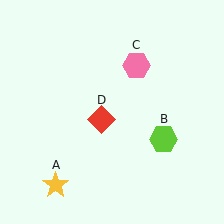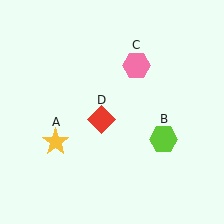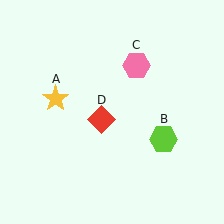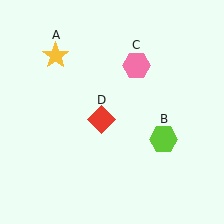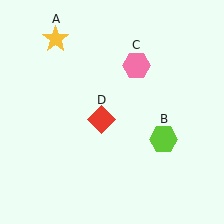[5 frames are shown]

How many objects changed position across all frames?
1 object changed position: yellow star (object A).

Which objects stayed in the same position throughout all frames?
Lime hexagon (object B) and pink hexagon (object C) and red diamond (object D) remained stationary.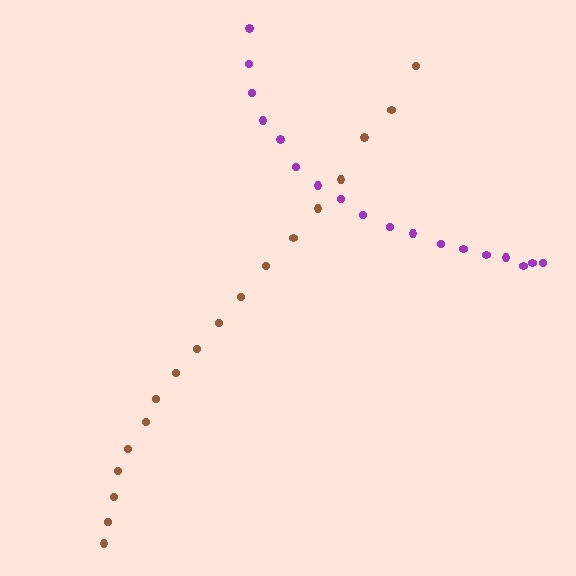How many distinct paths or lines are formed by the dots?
There are 2 distinct paths.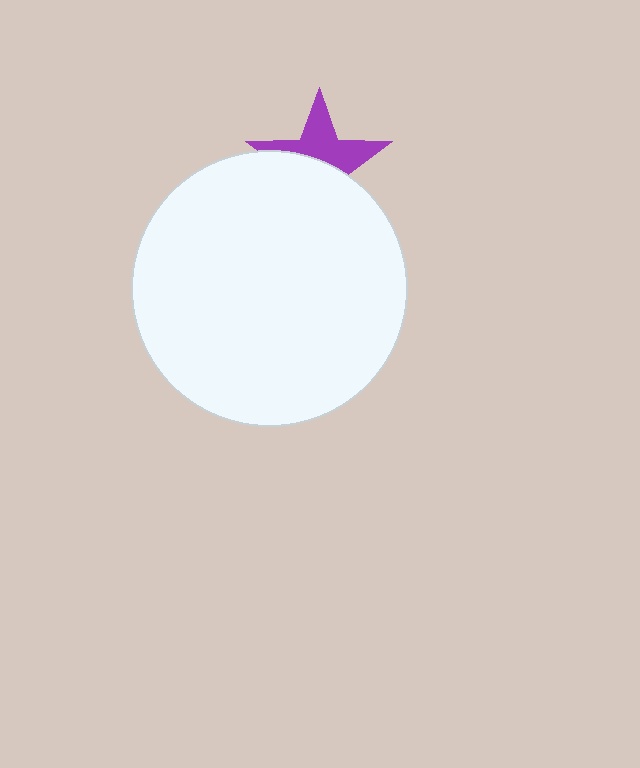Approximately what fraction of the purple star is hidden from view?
Roughly 53% of the purple star is hidden behind the white circle.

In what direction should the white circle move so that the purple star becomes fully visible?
The white circle should move down. That is the shortest direction to clear the overlap and leave the purple star fully visible.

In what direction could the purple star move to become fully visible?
The purple star could move up. That would shift it out from behind the white circle entirely.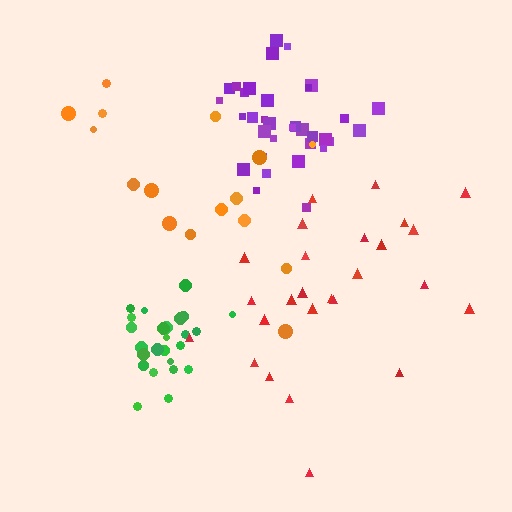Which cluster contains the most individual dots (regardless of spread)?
Purple (35).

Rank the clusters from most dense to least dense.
green, purple, red, orange.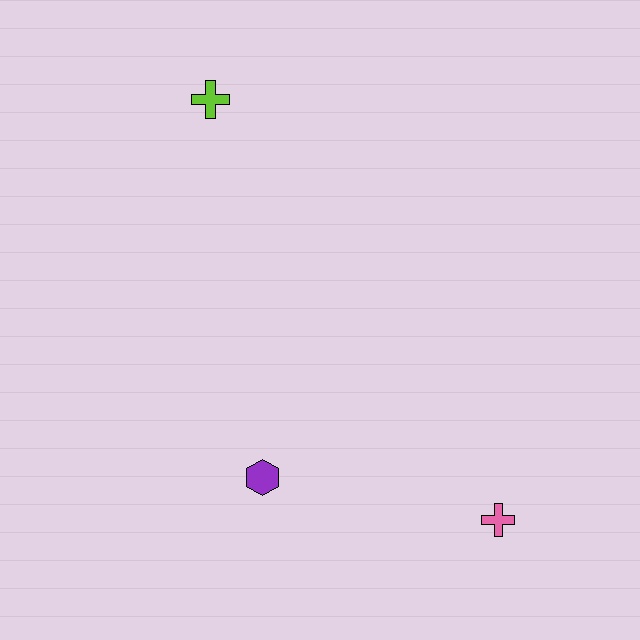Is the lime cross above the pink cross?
Yes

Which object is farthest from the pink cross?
The lime cross is farthest from the pink cross.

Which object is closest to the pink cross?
The purple hexagon is closest to the pink cross.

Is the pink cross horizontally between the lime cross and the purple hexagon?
No